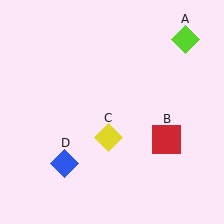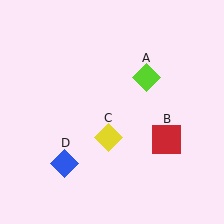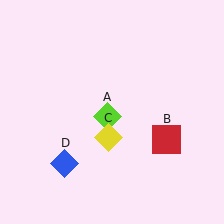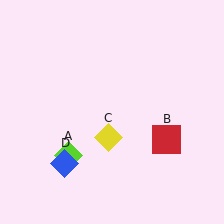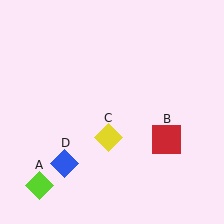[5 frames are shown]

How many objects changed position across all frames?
1 object changed position: lime diamond (object A).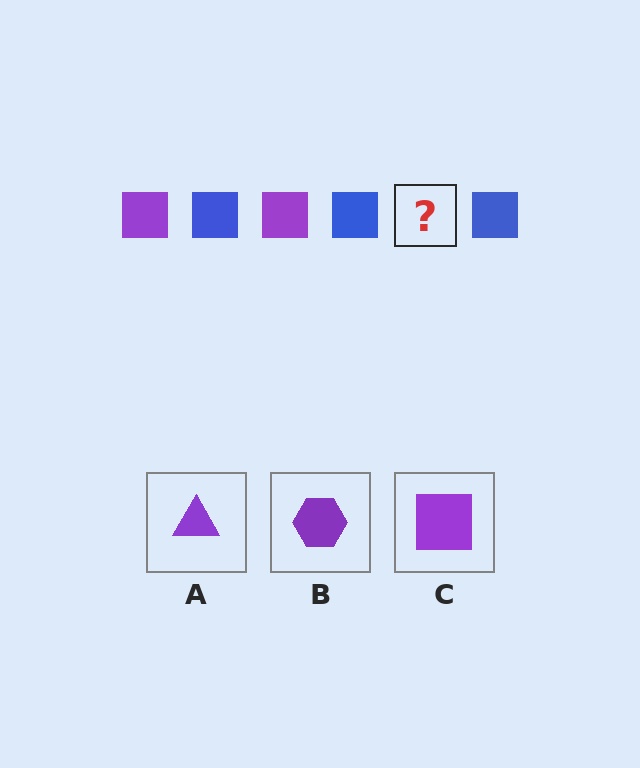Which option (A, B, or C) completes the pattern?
C.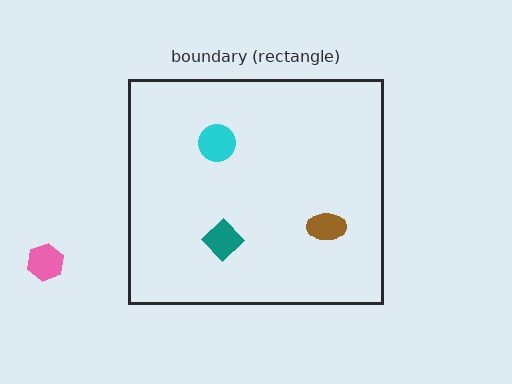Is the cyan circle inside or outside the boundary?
Inside.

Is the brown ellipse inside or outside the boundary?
Inside.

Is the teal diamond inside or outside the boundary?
Inside.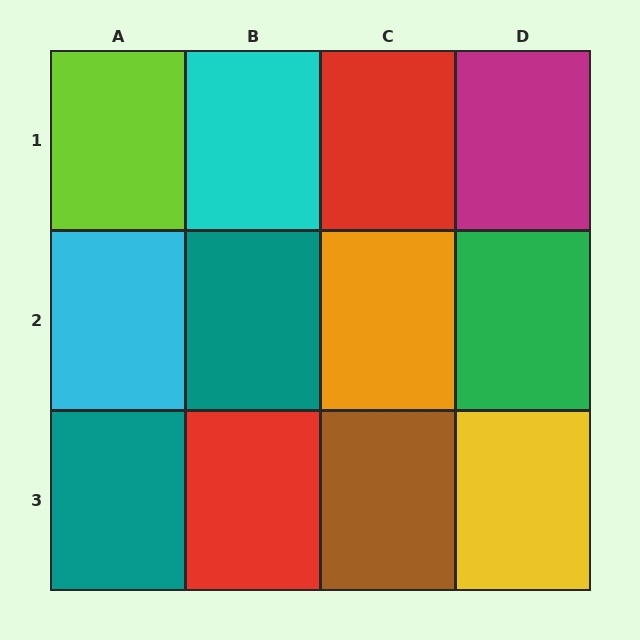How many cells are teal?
2 cells are teal.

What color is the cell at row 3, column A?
Teal.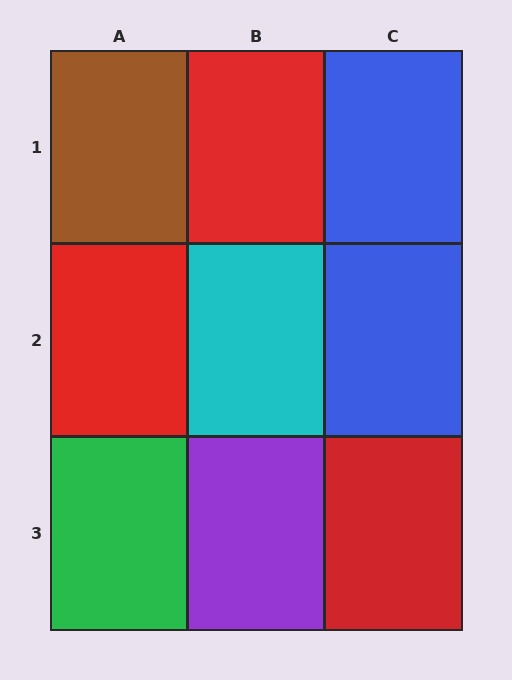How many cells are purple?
1 cell is purple.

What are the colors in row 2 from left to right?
Red, cyan, blue.